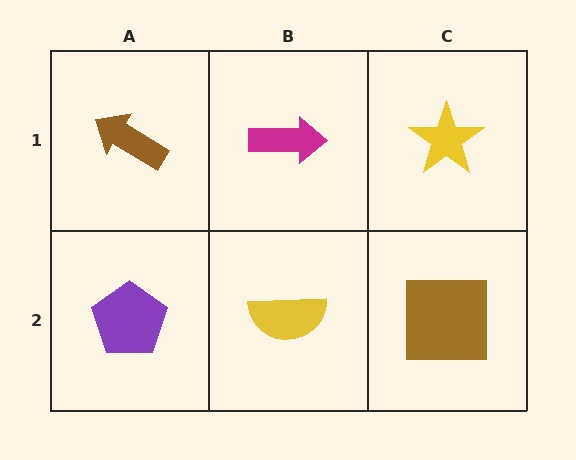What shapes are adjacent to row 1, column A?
A purple pentagon (row 2, column A), a magenta arrow (row 1, column B).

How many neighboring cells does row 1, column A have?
2.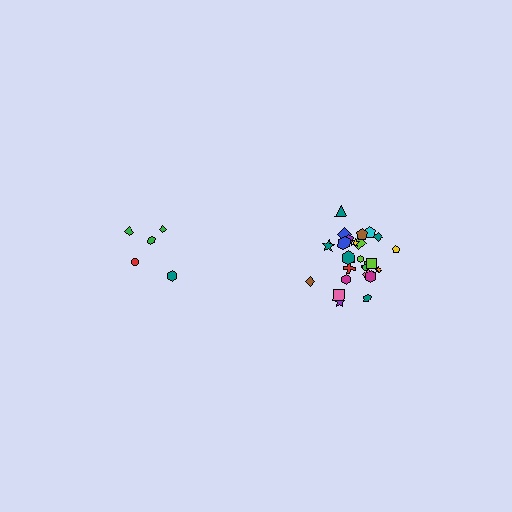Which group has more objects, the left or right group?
The right group.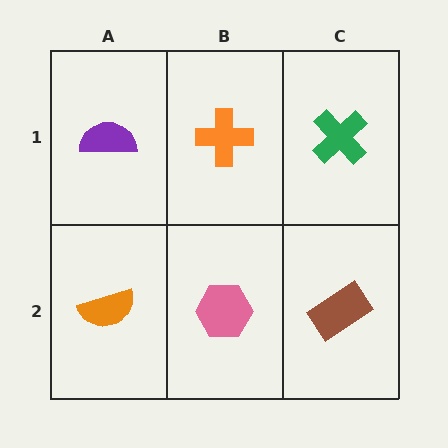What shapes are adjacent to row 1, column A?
An orange semicircle (row 2, column A), an orange cross (row 1, column B).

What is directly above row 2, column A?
A purple semicircle.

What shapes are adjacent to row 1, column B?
A pink hexagon (row 2, column B), a purple semicircle (row 1, column A), a green cross (row 1, column C).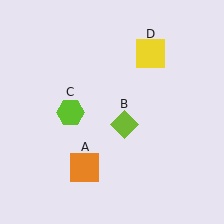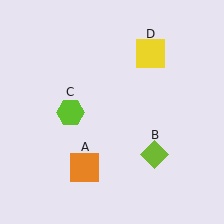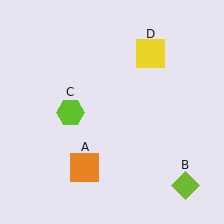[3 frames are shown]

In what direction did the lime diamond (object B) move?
The lime diamond (object B) moved down and to the right.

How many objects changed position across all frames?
1 object changed position: lime diamond (object B).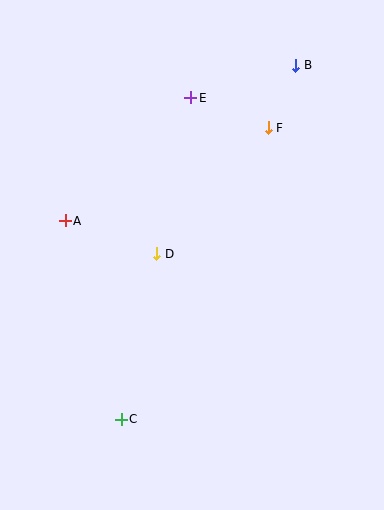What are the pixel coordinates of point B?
Point B is at (295, 65).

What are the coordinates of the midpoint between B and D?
The midpoint between B and D is at (226, 160).